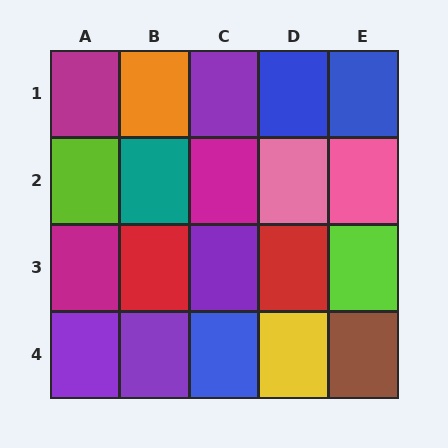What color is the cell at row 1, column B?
Orange.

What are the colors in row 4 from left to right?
Purple, purple, blue, yellow, brown.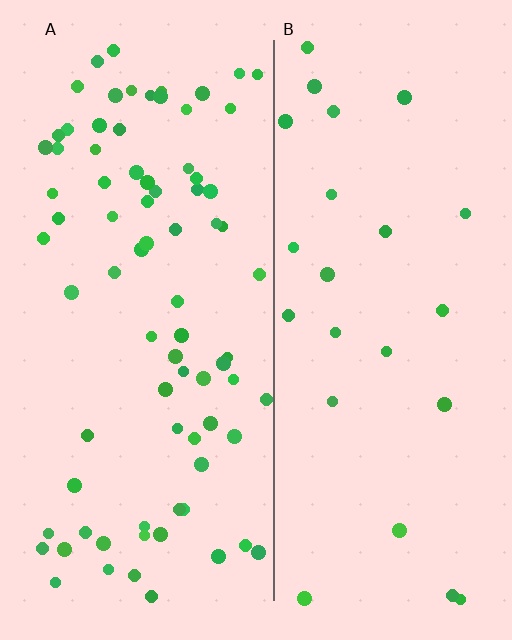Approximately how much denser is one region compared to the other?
Approximately 3.2× — region A over region B.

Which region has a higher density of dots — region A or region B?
A (the left).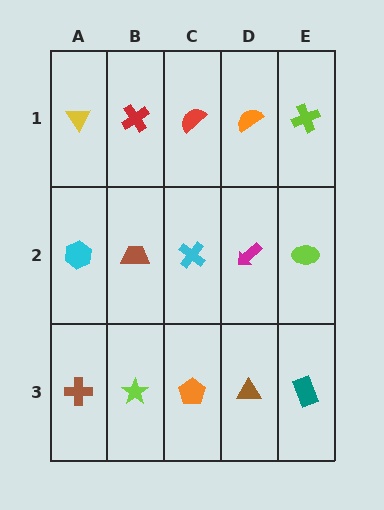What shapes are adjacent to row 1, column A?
A cyan hexagon (row 2, column A), a red cross (row 1, column B).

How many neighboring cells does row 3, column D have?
3.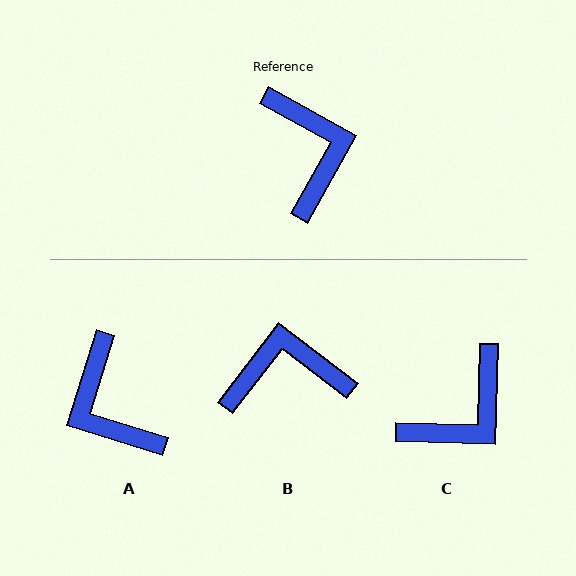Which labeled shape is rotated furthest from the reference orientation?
A, about 168 degrees away.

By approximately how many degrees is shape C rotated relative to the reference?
Approximately 62 degrees clockwise.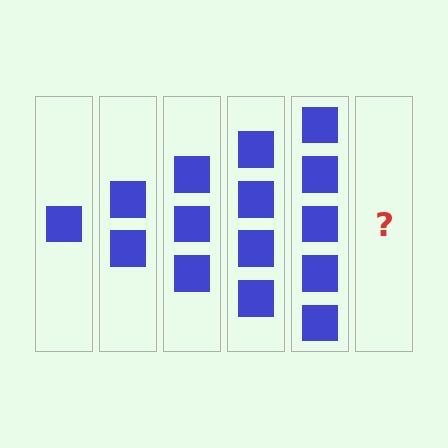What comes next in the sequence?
The next element should be 6 squares.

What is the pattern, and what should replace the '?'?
The pattern is that each step adds one more square. The '?' should be 6 squares.